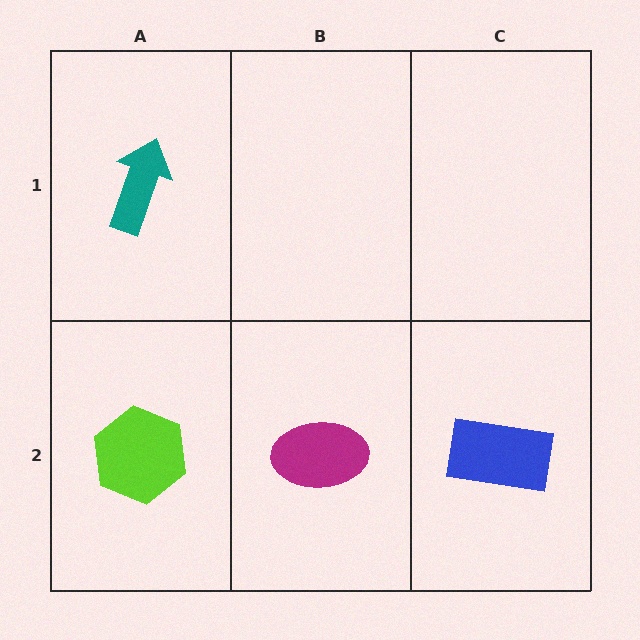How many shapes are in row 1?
1 shape.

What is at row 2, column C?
A blue rectangle.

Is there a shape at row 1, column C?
No, that cell is empty.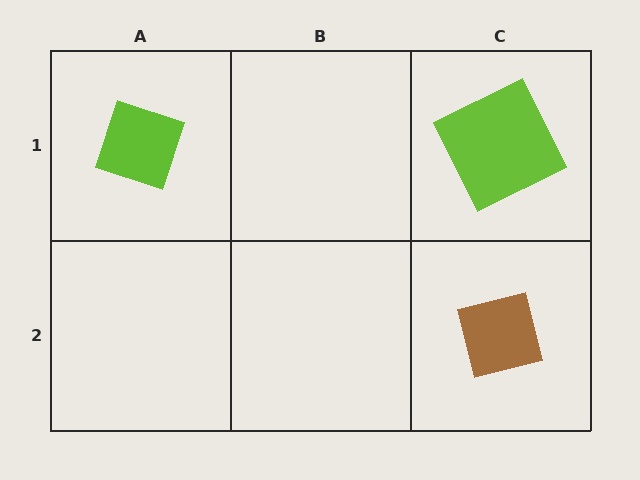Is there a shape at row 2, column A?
No, that cell is empty.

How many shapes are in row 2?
1 shape.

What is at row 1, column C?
A lime square.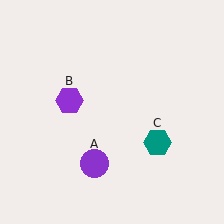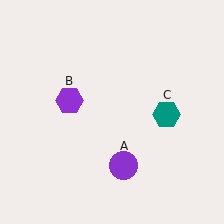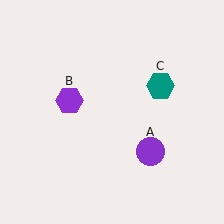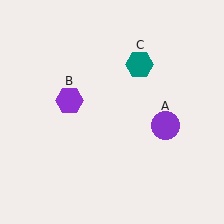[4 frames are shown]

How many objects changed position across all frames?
2 objects changed position: purple circle (object A), teal hexagon (object C).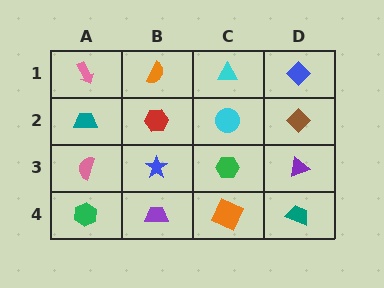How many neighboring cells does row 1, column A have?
2.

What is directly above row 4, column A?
A pink semicircle.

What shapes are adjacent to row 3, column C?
A cyan circle (row 2, column C), an orange square (row 4, column C), a blue star (row 3, column B), a purple triangle (row 3, column D).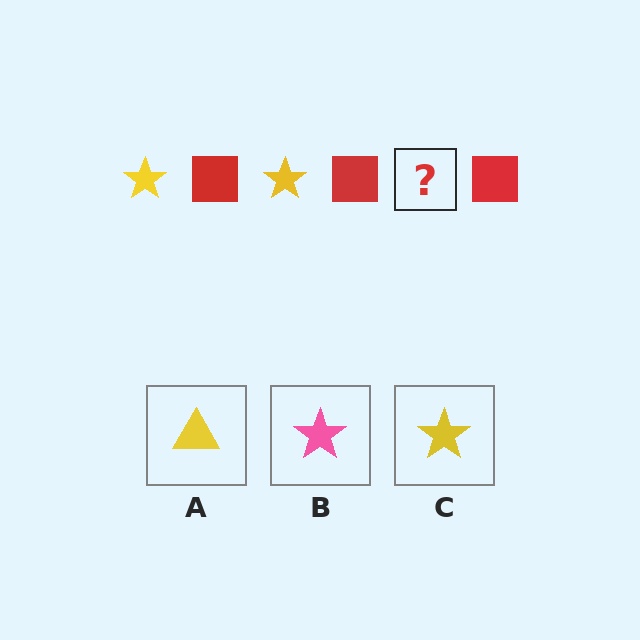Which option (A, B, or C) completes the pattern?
C.